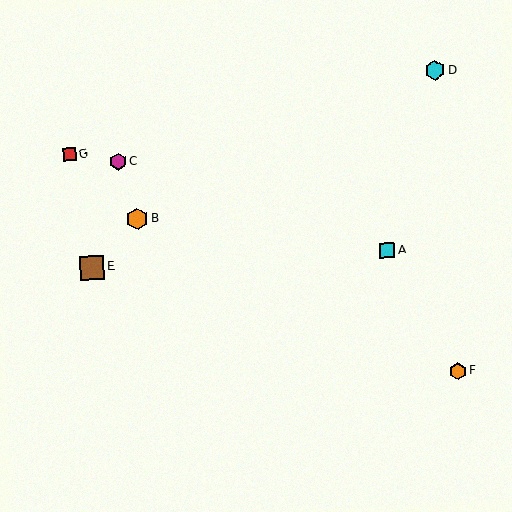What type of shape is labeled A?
Shape A is a cyan square.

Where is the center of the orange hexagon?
The center of the orange hexagon is at (137, 219).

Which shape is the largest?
The brown square (labeled E) is the largest.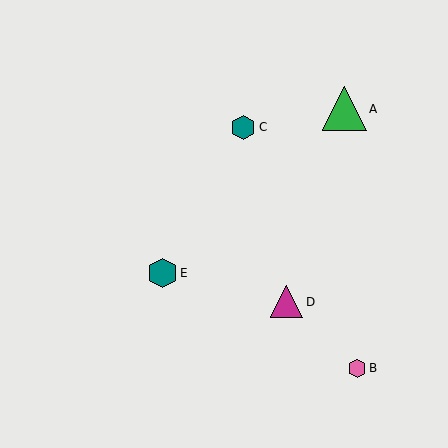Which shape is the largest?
The green triangle (labeled A) is the largest.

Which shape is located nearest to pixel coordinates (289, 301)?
The magenta triangle (labeled D) at (287, 302) is nearest to that location.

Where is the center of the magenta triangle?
The center of the magenta triangle is at (287, 302).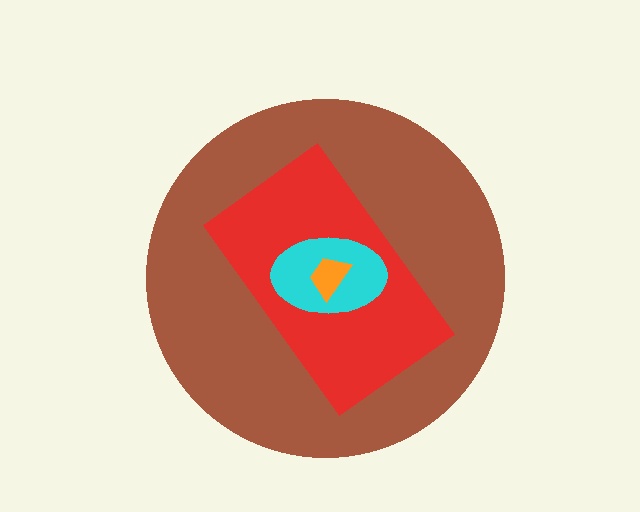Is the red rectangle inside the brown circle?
Yes.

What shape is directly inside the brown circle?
The red rectangle.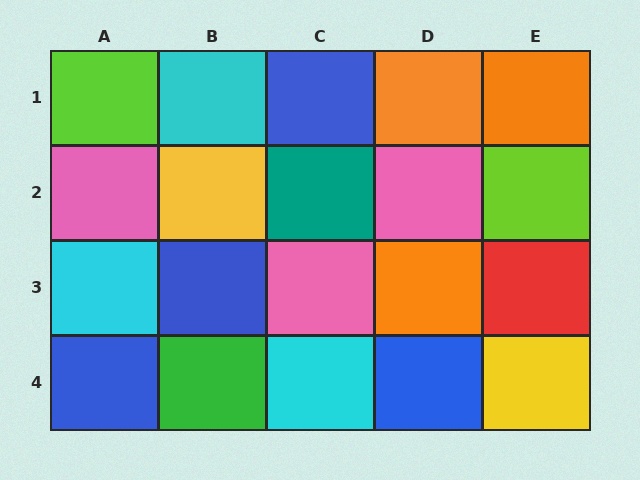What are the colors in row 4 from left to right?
Blue, green, cyan, blue, yellow.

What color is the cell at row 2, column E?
Lime.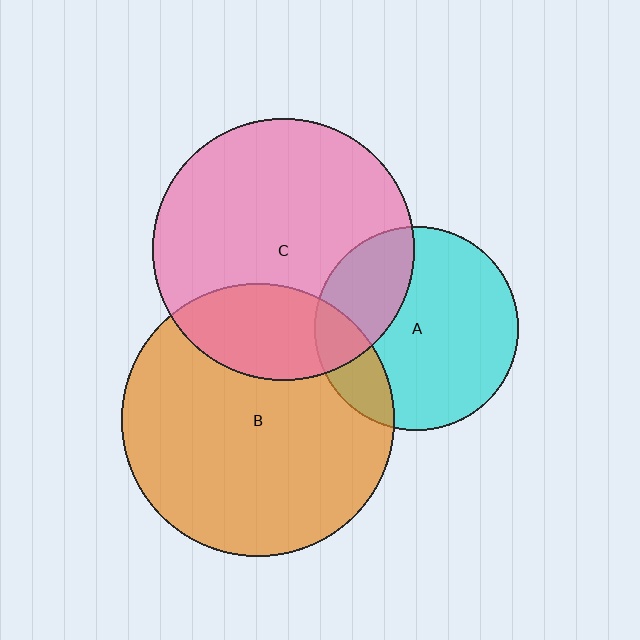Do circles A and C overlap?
Yes.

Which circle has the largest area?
Circle B (orange).